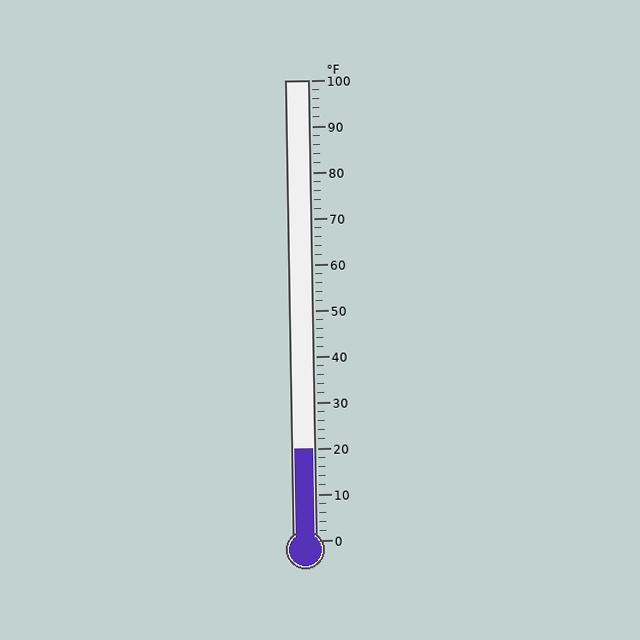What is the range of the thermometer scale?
The thermometer scale ranges from 0°F to 100°F.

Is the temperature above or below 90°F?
The temperature is below 90°F.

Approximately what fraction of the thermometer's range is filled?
The thermometer is filled to approximately 20% of its range.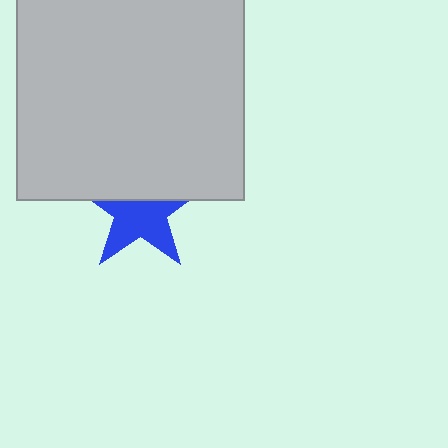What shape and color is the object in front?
The object in front is a light gray rectangle.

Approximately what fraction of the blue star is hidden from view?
Roughly 43% of the blue star is hidden behind the light gray rectangle.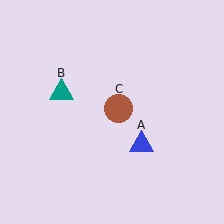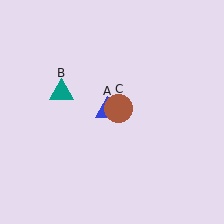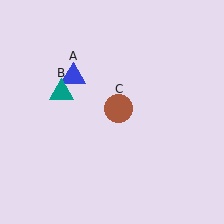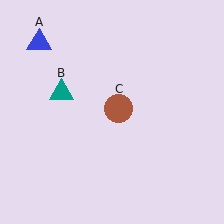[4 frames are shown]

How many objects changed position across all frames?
1 object changed position: blue triangle (object A).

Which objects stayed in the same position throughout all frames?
Teal triangle (object B) and brown circle (object C) remained stationary.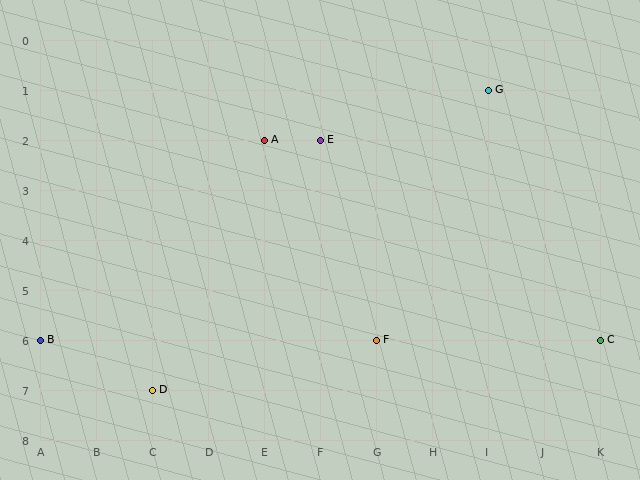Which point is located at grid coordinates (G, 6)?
Point F is at (G, 6).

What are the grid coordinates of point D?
Point D is at grid coordinates (C, 7).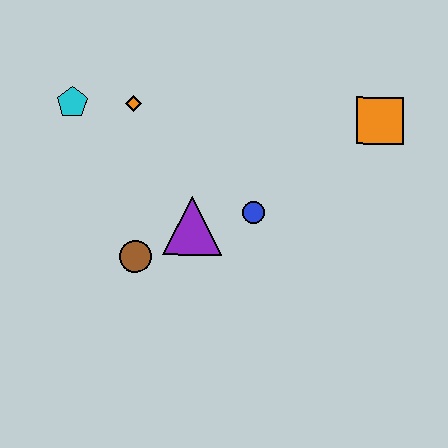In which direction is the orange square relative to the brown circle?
The orange square is to the right of the brown circle.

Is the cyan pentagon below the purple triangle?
No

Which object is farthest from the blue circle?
The cyan pentagon is farthest from the blue circle.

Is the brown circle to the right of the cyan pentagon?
Yes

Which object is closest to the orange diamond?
The cyan pentagon is closest to the orange diamond.